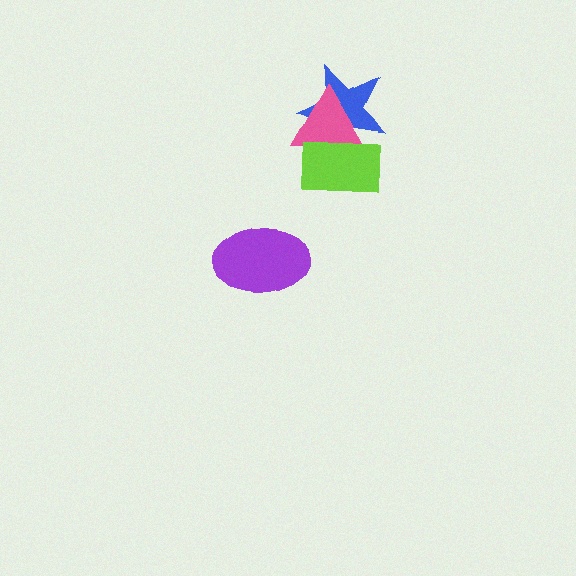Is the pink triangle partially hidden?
Yes, it is partially covered by another shape.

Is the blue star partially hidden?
Yes, it is partially covered by another shape.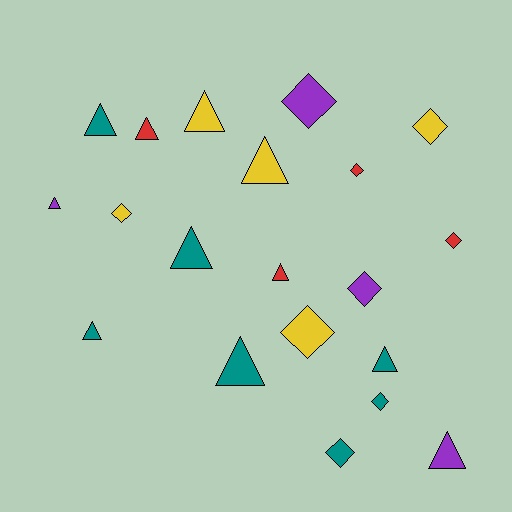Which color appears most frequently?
Teal, with 7 objects.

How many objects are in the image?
There are 20 objects.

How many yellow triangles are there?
There are 2 yellow triangles.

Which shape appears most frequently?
Triangle, with 11 objects.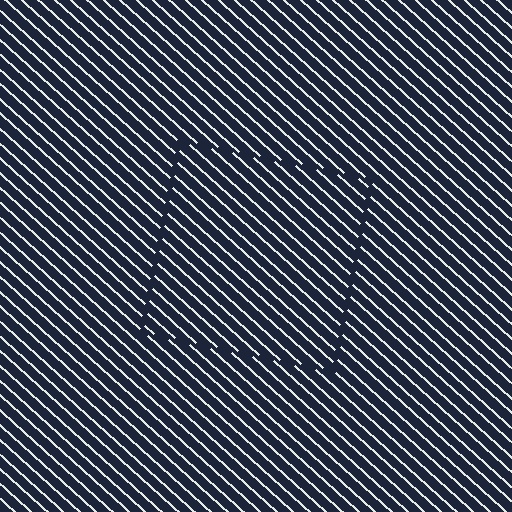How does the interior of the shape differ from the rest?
The interior of the shape contains the same grating, shifted by half a period — the contour is defined by the phase discontinuity where line-ends from the inner and outer gratings abut.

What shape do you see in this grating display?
An illusory square. The interior of the shape contains the same grating, shifted by half a period — the contour is defined by the phase discontinuity where line-ends from the inner and outer gratings abut.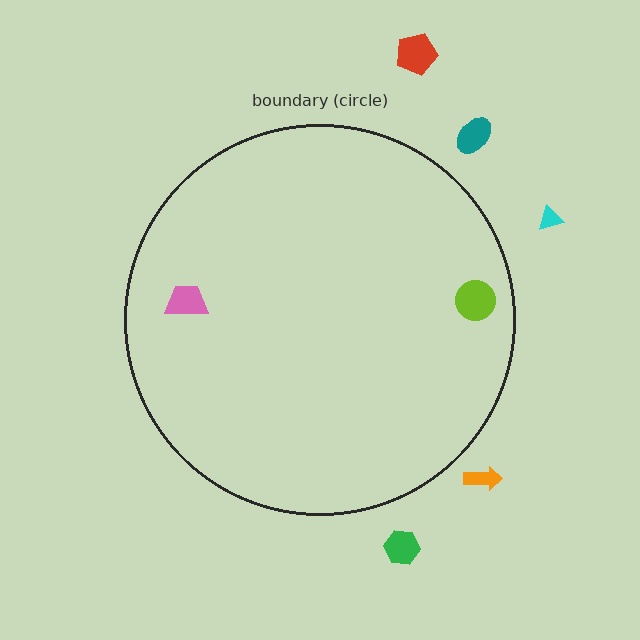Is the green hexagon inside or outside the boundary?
Outside.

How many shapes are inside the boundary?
2 inside, 5 outside.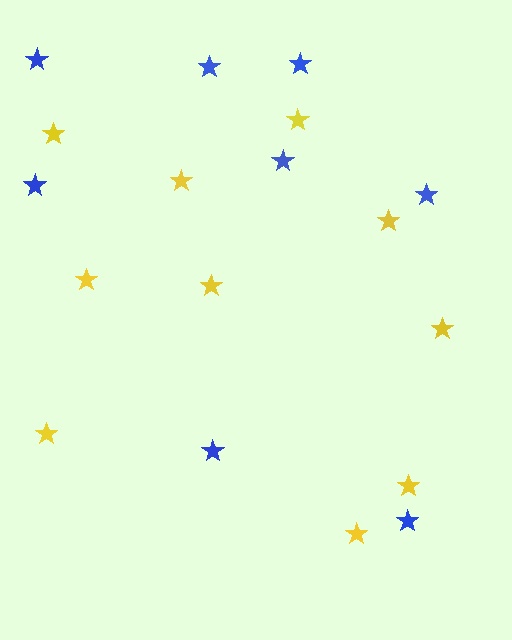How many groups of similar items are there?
There are 2 groups: one group of yellow stars (10) and one group of blue stars (8).